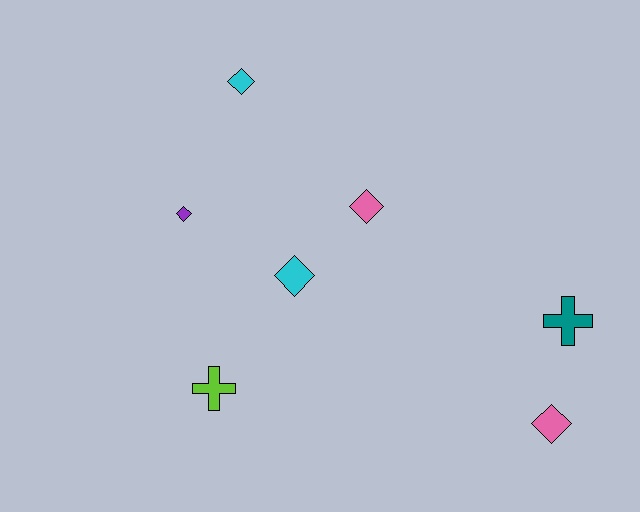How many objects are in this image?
There are 7 objects.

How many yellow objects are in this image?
There are no yellow objects.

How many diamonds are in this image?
There are 5 diamonds.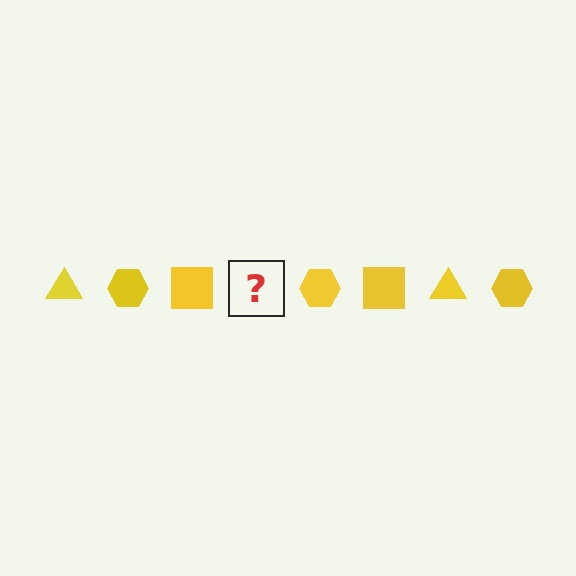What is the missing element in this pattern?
The missing element is a yellow triangle.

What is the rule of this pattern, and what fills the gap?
The rule is that the pattern cycles through triangle, hexagon, square shapes in yellow. The gap should be filled with a yellow triangle.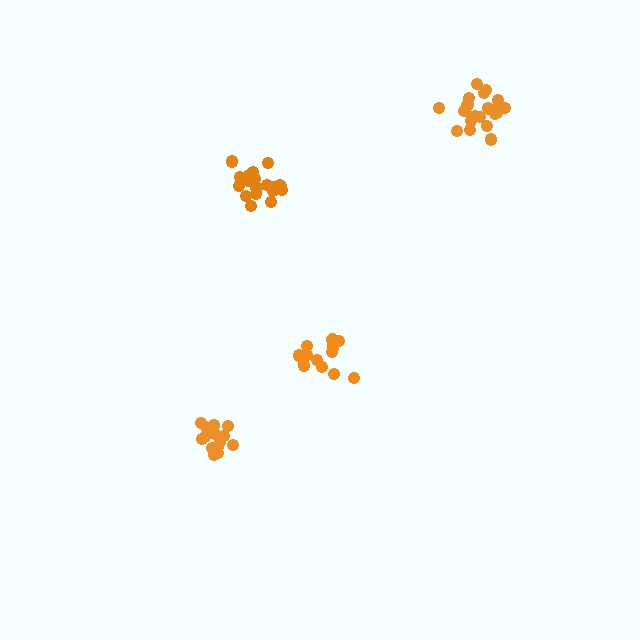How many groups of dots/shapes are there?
There are 4 groups.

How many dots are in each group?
Group 1: 15 dots, Group 2: 15 dots, Group 3: 19 dots, Group 4: 21 dots (70 total).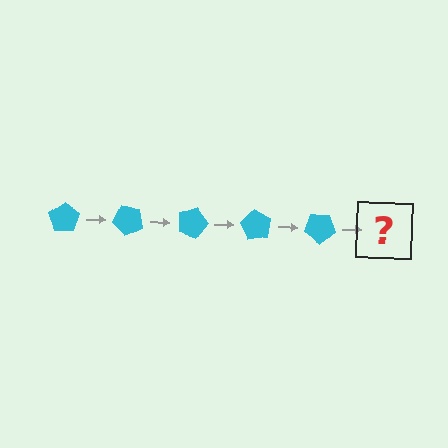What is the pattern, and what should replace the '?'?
The pattern is that the pentagon rotates 45 degrees each step. The '?' should be a cyan pentagon rotated 225 degrees.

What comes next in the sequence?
The next element should be a cyan pentagon rotated 225 degrees.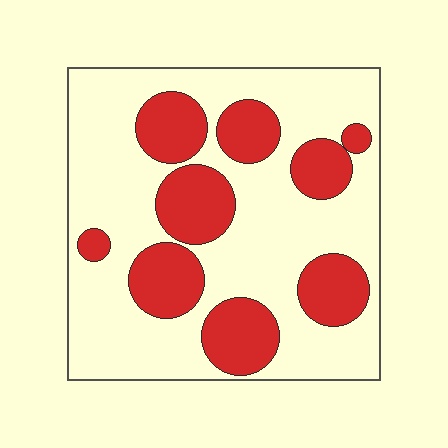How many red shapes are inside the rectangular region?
9.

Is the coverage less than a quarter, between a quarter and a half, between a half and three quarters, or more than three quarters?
Between a quarter and a half.